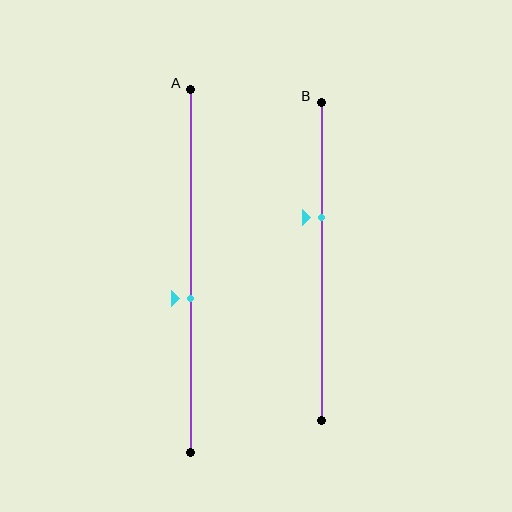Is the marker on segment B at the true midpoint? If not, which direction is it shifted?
No, the marker on segment B is shifted upward by about 14% of the segment length.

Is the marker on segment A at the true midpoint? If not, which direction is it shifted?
No, the marker on segment A is shifted downward by about 8% of the segment length.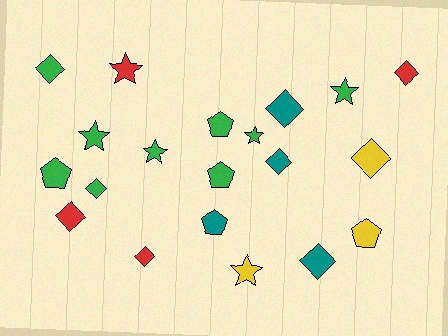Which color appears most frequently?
Green, with 9 objects.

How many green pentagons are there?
There are 3 green pentagons.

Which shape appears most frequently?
Diamond, with 9 objects.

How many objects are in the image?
There are 20 objects.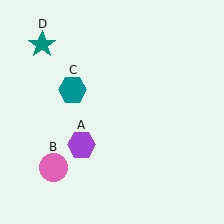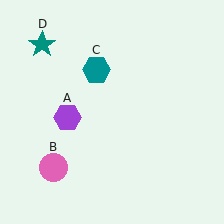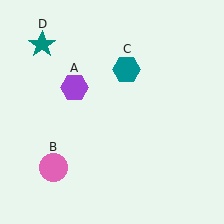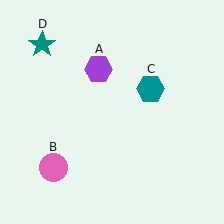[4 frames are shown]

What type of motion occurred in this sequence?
The purple hexagon (object A), teal hexagon (object C) rotated clockwise around the center of the scene.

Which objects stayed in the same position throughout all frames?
Pink circle (object B) and teal star (object D) remained stationary.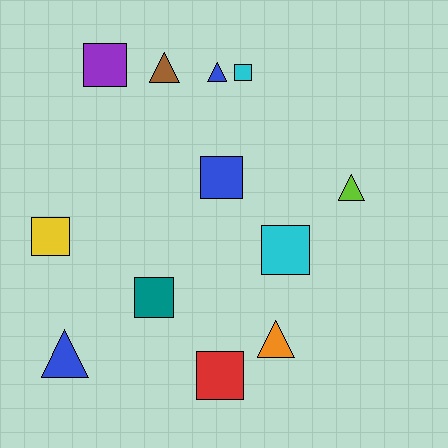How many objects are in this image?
There are 12 objects.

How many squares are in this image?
There are 7 squares.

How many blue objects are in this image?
There are 3 blue objects.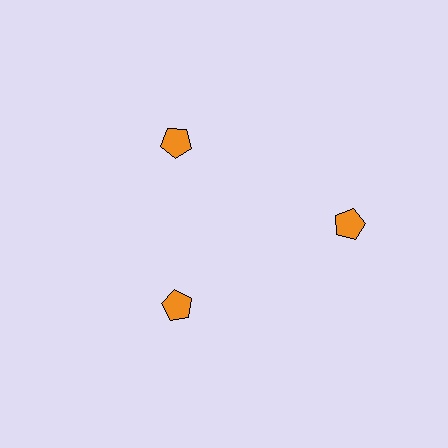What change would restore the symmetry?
The symmetry would be restored by moving it inward, back onto the ring so that all 3 pentagons sit at equal angles and equal distance from the center.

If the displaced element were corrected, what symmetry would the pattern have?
It would have 3-fold rotational symmetry — the pattern would map onto itself every 120 degrees.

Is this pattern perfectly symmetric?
No. The 3 orange pentagons are arranged in a ring, but one element near the 3 o'clock position is pushed outward from the center, breaking the 3-fold rotational symmetry.